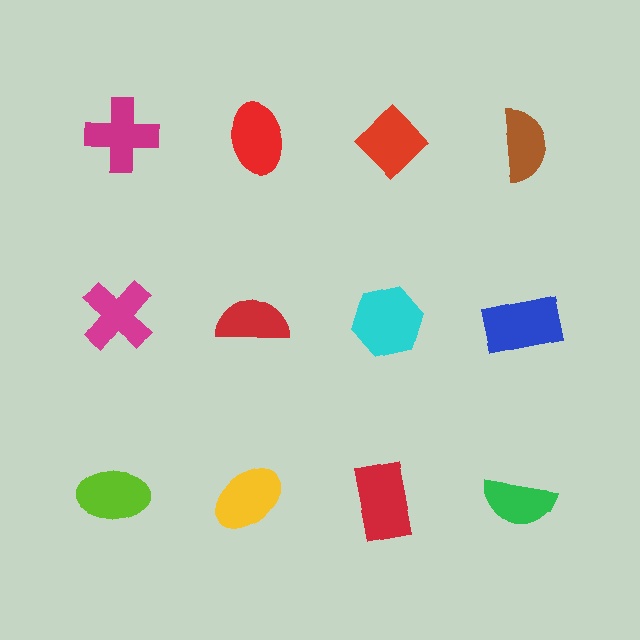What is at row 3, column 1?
A lime ellipse.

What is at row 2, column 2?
A red semicircle.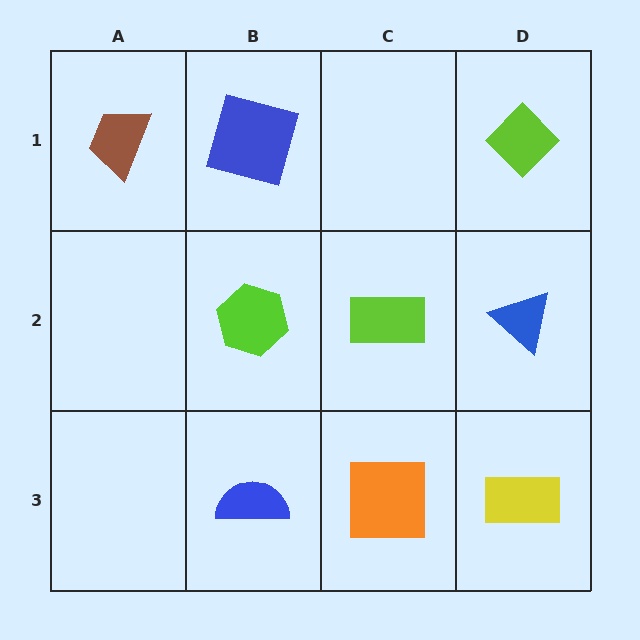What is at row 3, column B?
A blue semicircle.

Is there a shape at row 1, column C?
No, that cell is empty.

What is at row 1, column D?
A lime diamond.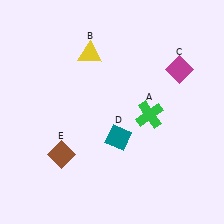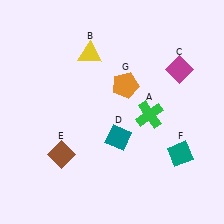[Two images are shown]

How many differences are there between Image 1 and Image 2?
There are 2 differences between the two images.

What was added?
A teal diamond (F), an orange pentagon (G) were added in Image 2.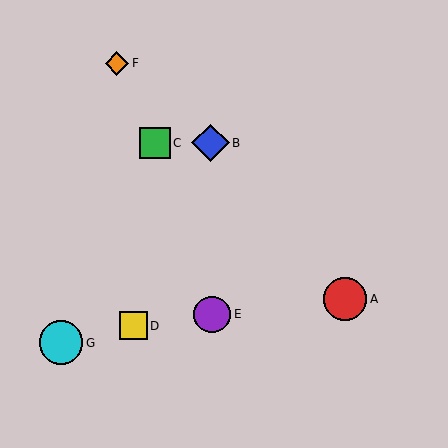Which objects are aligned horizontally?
Objects B, C are aligned horizontally.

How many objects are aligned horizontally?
2 objects (B, C) are aligned horizontally.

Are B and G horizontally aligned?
No, B is at y≈143 and G is at y≈343.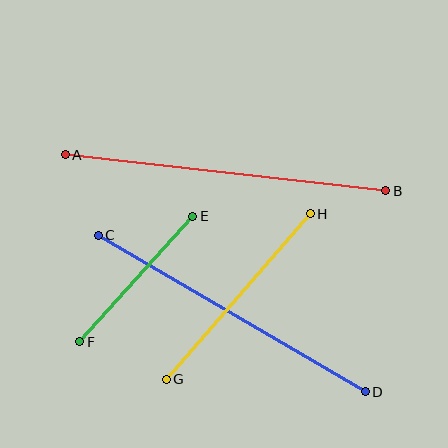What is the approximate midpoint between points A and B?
The midpoint is at approximately (225, 173) pixels.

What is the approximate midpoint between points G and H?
The midpoint is at approximately (238, 296) pixels.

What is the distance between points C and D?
The distance is approximately 309 pixels.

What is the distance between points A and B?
The distance is approximately 323 pixels.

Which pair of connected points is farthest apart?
Points A and B are farthest apart.